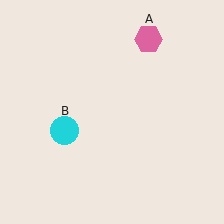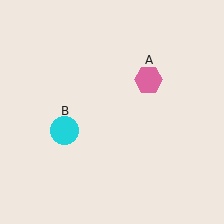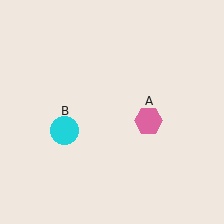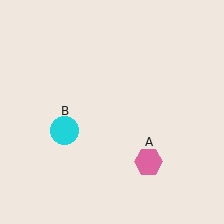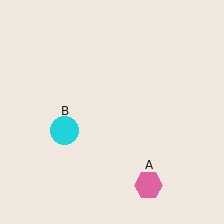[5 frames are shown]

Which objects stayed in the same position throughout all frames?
Cyan circle (object B) remained stationary.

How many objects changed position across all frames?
1 object changed position: pink hexagon (object A).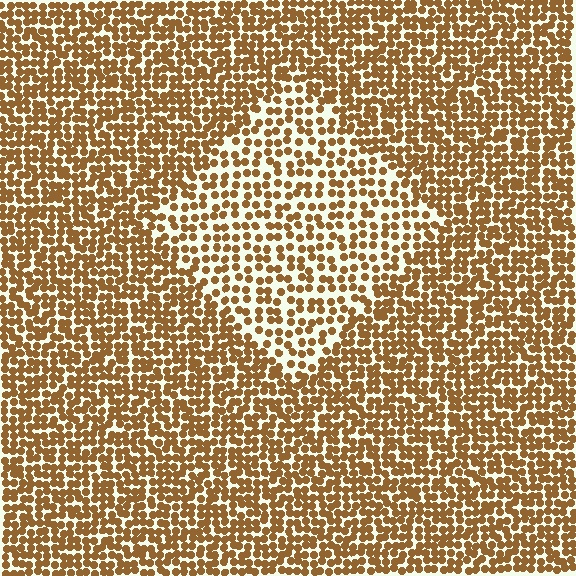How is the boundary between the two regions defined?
The boundary is defined by a change in element density (approximately 1.7x ratio). All elements are the same color, size, and shape.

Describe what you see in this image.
The image contains small brown elements arranged at two different densities. A diamond-shaped region is visible where the elements are less densely packed than the surrounding area.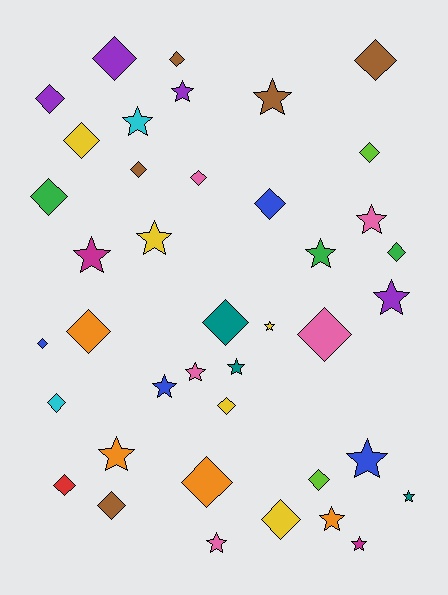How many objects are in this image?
There are 40 objects.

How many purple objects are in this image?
There are 4 purple objects.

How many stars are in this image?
There are 18 stars.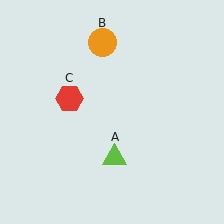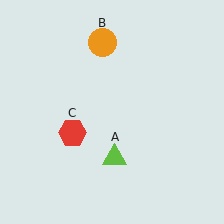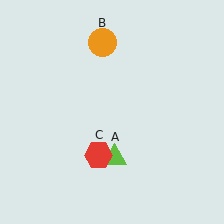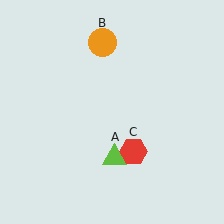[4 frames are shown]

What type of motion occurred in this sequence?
The red hexagon (object C) rotated counterclockwise around the center of the scene.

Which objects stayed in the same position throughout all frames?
Lime triangle (object A) and orange circle (object B) remained stationary.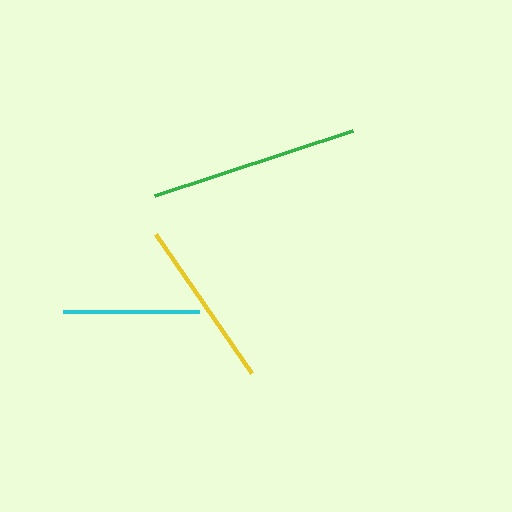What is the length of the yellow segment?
The yellow segment is approximately 169 pixels long.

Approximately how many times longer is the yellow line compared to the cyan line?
The yellow line is approximately 1.2 times the length of the cyan line.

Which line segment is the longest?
The green line is the longest at approximately 208 pixels.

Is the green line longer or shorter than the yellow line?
The green line is longer than the yellow line.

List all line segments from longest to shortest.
From longest to shortest: green, yellow, cyan.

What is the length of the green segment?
The green segment is approximately 208 pixels long.